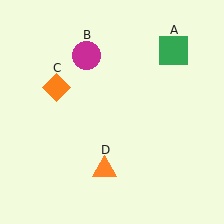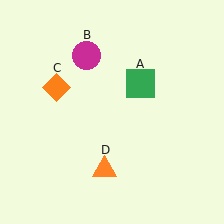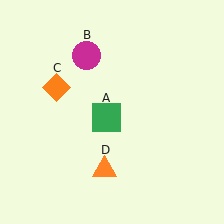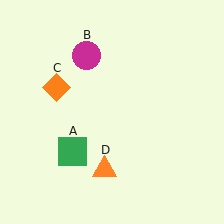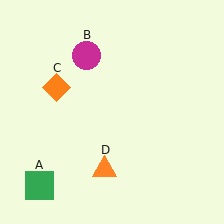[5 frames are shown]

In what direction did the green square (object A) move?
The green square (object A) moved down and to the left.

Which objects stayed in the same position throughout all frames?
Magenta circle (object B) and orange diamond (object C) and orange triangle (object D) remained stationary.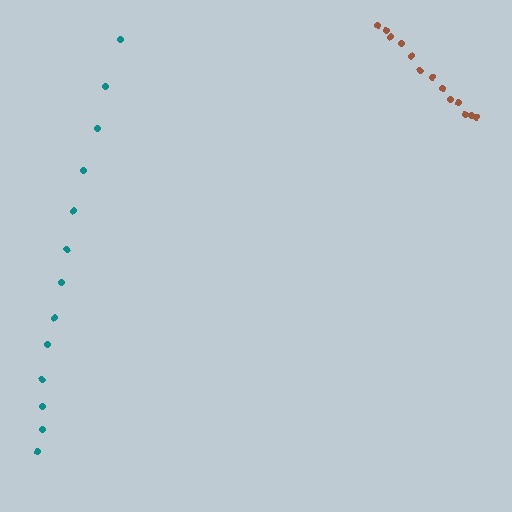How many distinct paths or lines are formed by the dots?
There are 2 distinct paths.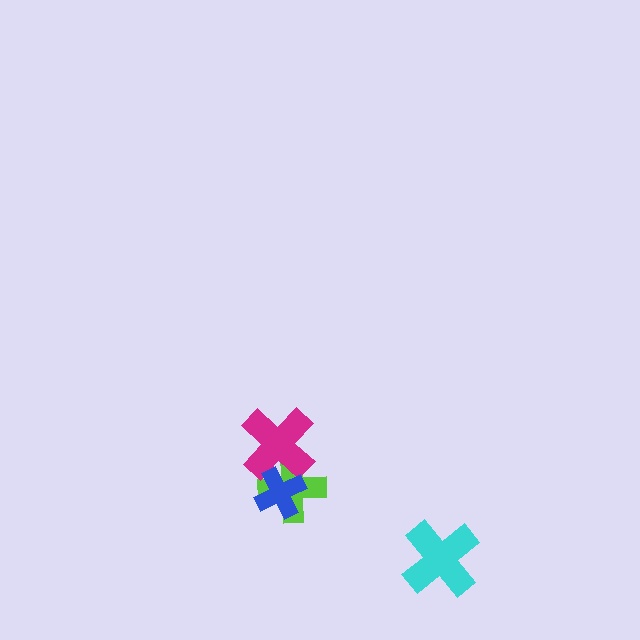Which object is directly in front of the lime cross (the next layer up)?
The magenta cross is directly in front of the lime cross.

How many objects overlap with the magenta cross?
2 objects overlap with the magenta cross.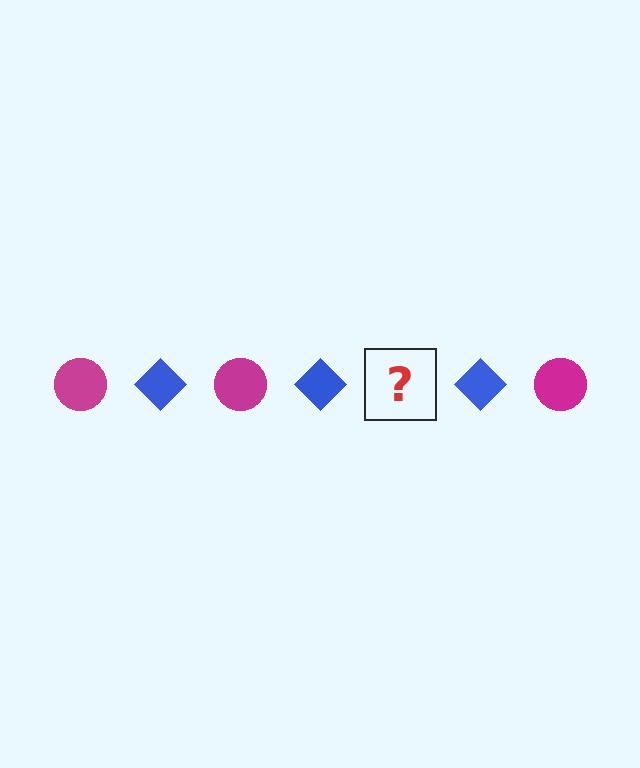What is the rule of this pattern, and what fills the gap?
The rule is that the pattern alternates between magenta circle and blue diamond. The gap should be filled with a magenta circle.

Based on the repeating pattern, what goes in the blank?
The blank should be a magenta circle.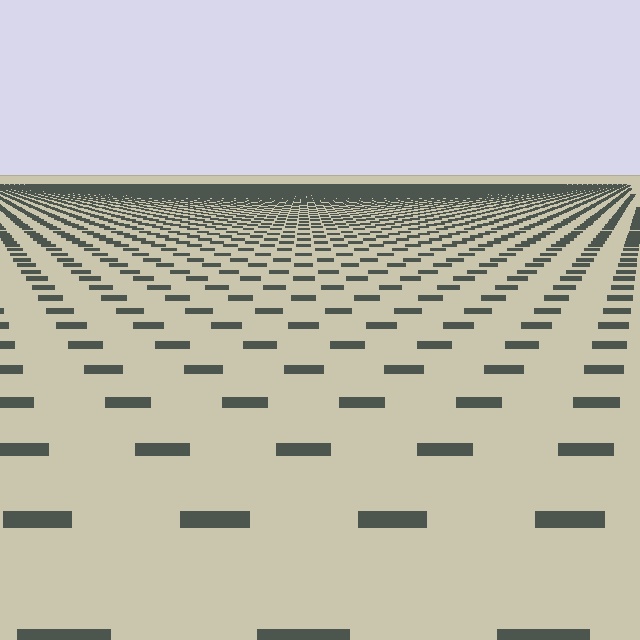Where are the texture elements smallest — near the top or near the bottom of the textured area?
Near the top.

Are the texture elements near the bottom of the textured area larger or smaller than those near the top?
Larger. Near the bottom, elements are closer to the viewer and appear at a bigger on-screen size.